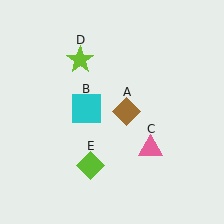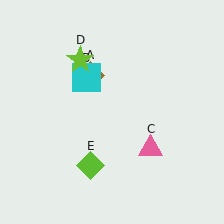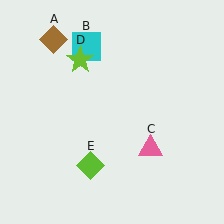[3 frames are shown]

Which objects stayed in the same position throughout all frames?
Pink triangle (object C) and lime star (object D) and lime diamond (object E) remained stationary.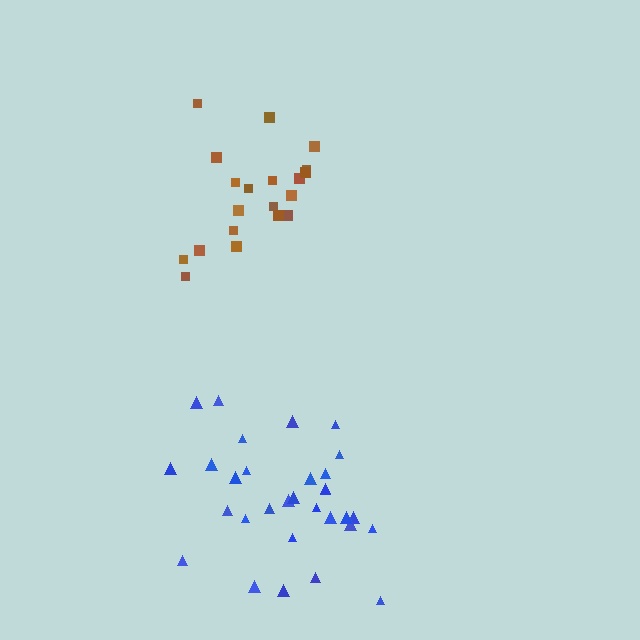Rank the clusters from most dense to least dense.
blue, brown.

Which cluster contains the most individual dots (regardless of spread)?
Blue (31).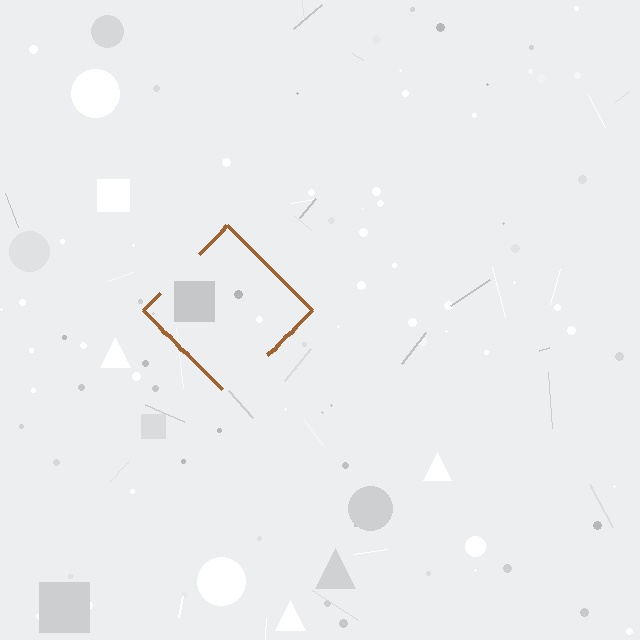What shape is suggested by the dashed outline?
The dashed outline suggests a diamond.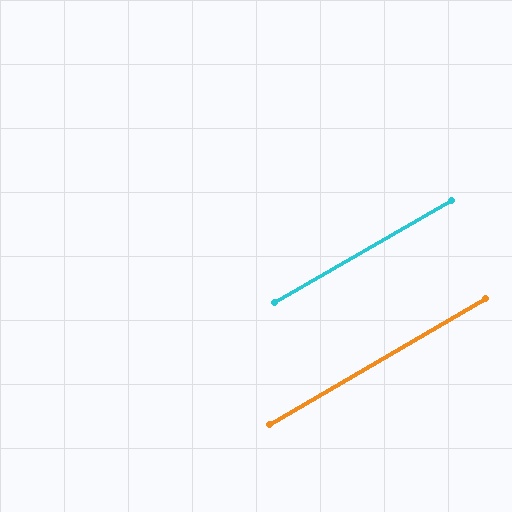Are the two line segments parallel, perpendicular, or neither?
Parallel — their directions differ by only 0.3°.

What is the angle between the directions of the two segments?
Approximately 0 degrees.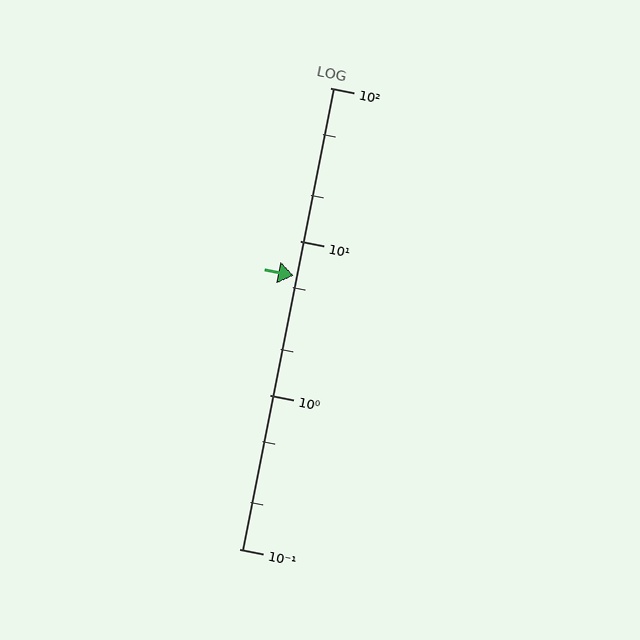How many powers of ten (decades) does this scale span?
The scale spans 3 decades, from 0.1 to 100.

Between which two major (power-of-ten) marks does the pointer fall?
The pointer is between 1 and 10.